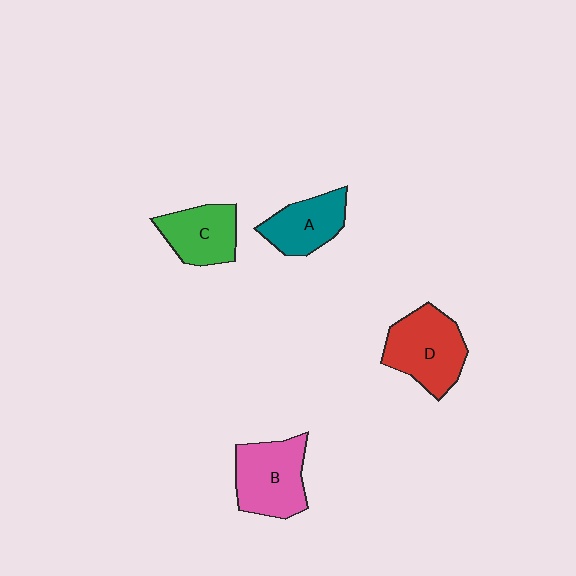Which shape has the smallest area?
Shape A (teal).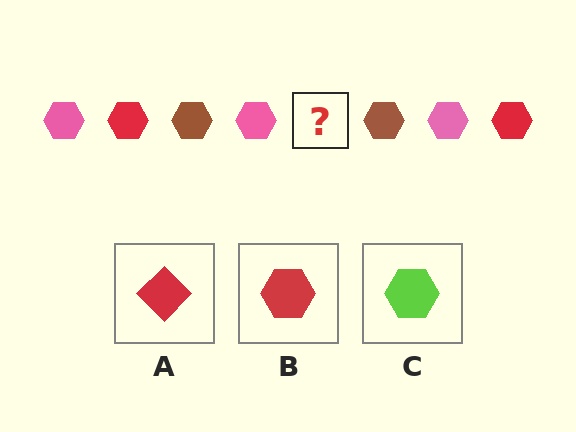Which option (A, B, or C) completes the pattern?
B.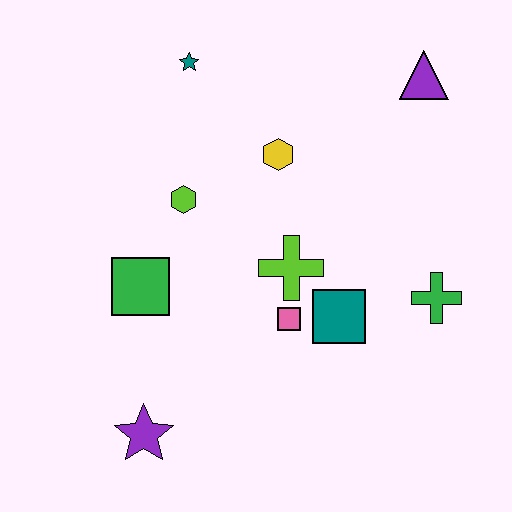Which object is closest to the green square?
The lime hexagon is closest to the green square.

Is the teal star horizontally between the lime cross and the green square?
Yes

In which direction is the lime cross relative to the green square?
The lime cross is to the right of the green square.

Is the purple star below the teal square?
Yes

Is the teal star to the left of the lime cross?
Yes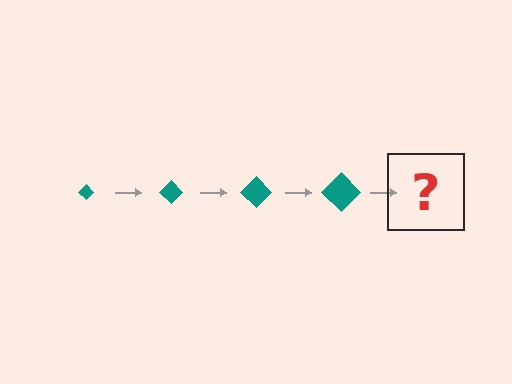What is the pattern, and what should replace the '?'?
The pattern is that the diamond gets progressively larger each step. The '?' should be a teal diamond, larger than the previous one.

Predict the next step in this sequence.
The next step is a teal diamond, larger than the previous one.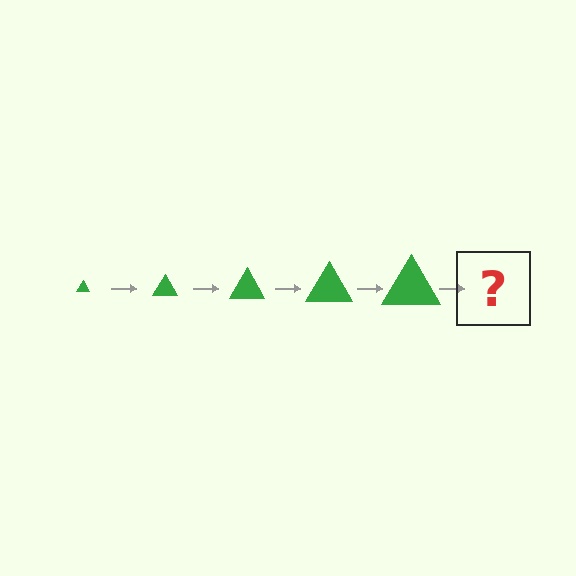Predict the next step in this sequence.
The next step is a green triangle, larger than the previous one.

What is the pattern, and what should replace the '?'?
The pattern is that the triangle gets progressively larger each step. The '?' should be a green triangle, larger than the previous one.